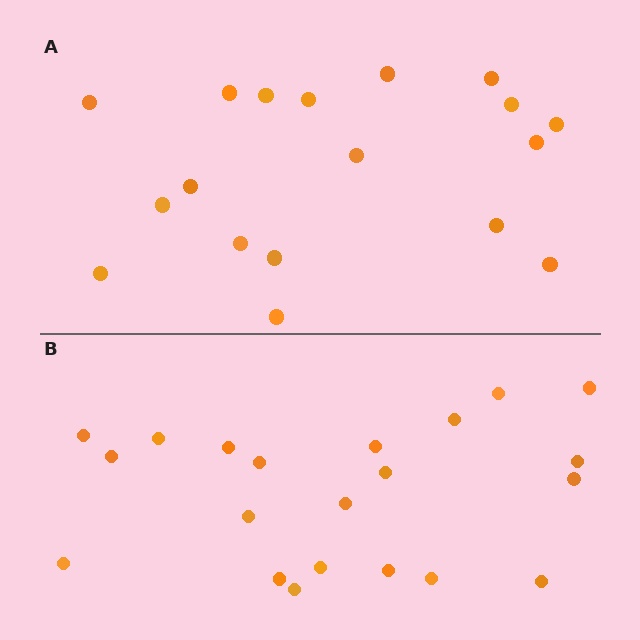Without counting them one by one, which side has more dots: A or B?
Region B (the bottom region) has more dots.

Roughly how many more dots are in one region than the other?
Region B has just a few more — roughly 2 or 3 more dots than region A.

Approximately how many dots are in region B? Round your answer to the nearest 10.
About 20 dots. (The exact count is 21, which rounds to 20.)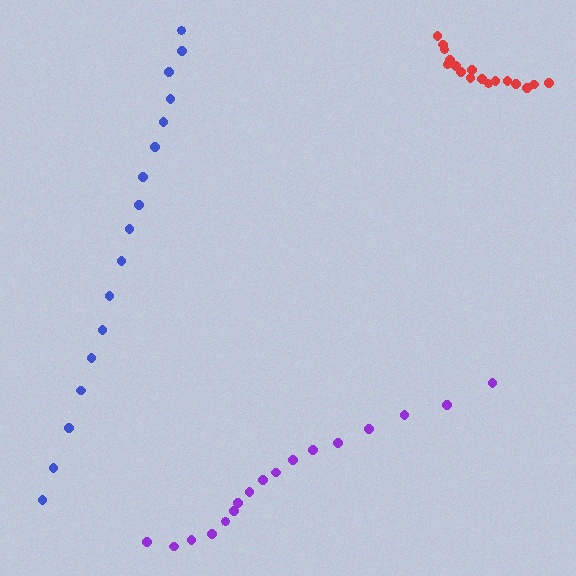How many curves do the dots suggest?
There are 3 distinct paths.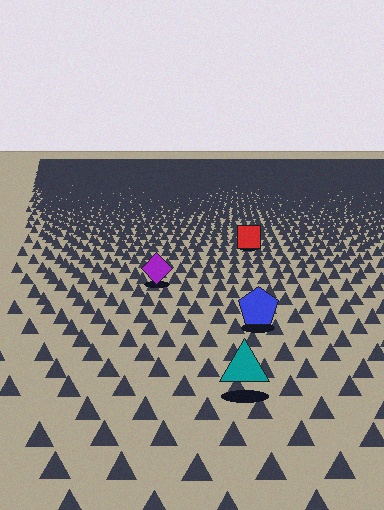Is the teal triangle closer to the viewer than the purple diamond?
Yes. The teal triangle is closer — you can tell from the texture gradient: the ground texture is coarser near it.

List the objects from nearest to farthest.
From nearest to farthest: the teal triangle, the blue pentagon, the purple diamond, the red square.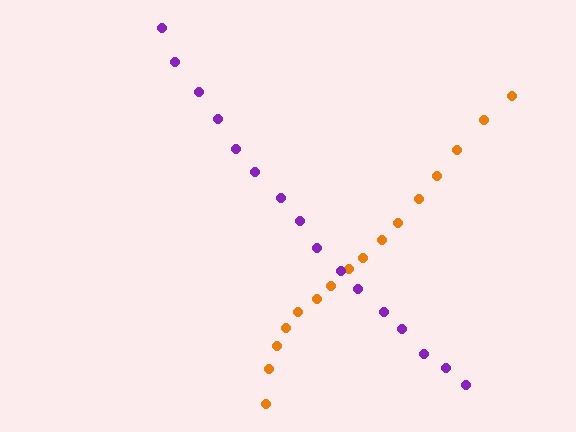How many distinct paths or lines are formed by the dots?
There are 2 distinct paths.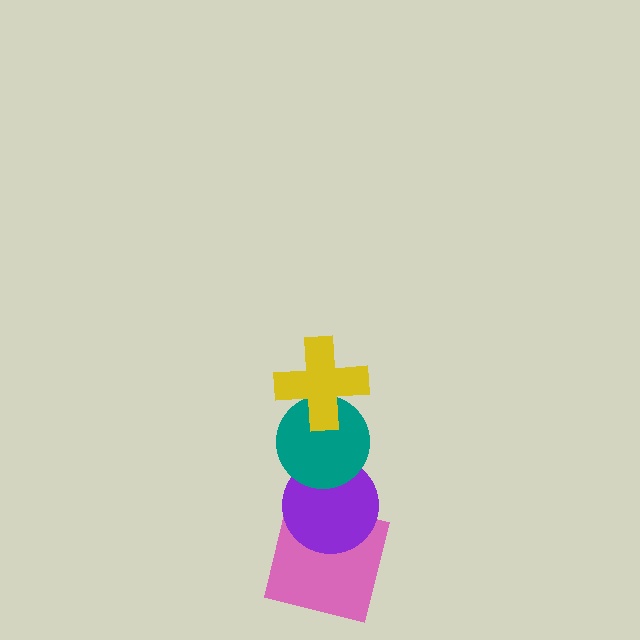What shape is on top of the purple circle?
The teal circle is on top of the purple circle.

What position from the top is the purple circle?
The purple circle is 3rd from the top.